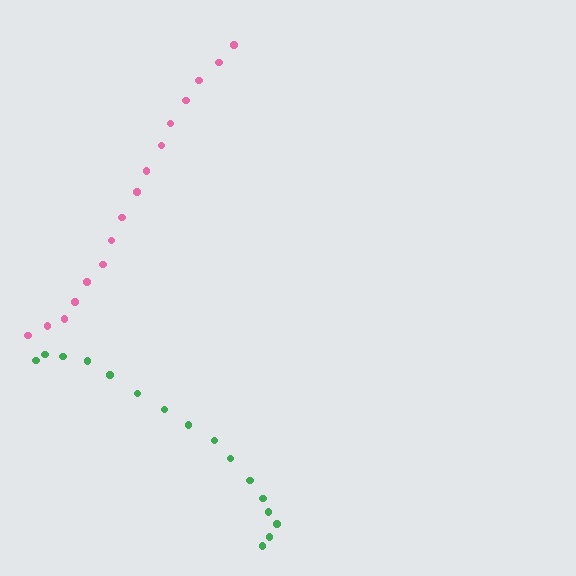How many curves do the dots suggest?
There are 2 distinct paths.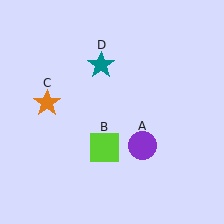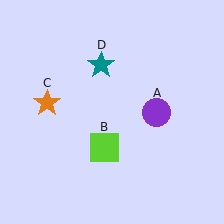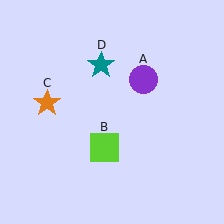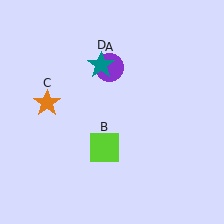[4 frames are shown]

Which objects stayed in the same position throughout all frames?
Lime square (object B) and orange star (object C) and teal star (object D) remained stationary.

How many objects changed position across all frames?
1 object changed position: purple circle (object A).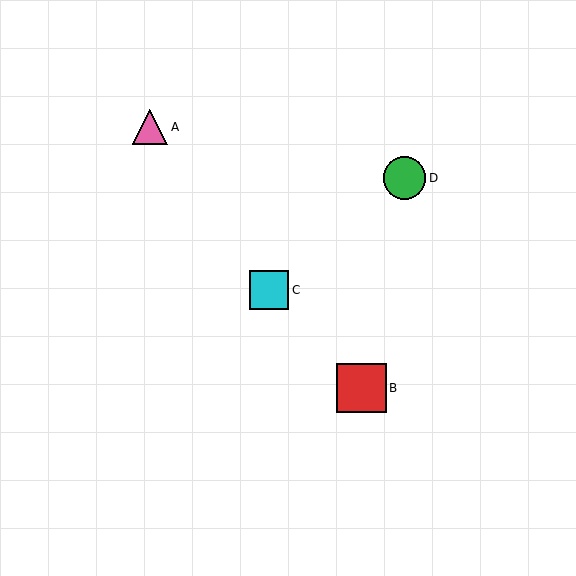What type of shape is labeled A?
Shape A is a pink triangle.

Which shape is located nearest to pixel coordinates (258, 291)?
The cyan square (labeled C) at (269, 290) is nearest to that location.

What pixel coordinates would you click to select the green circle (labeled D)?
Click at (405, 178) to select the green circle D.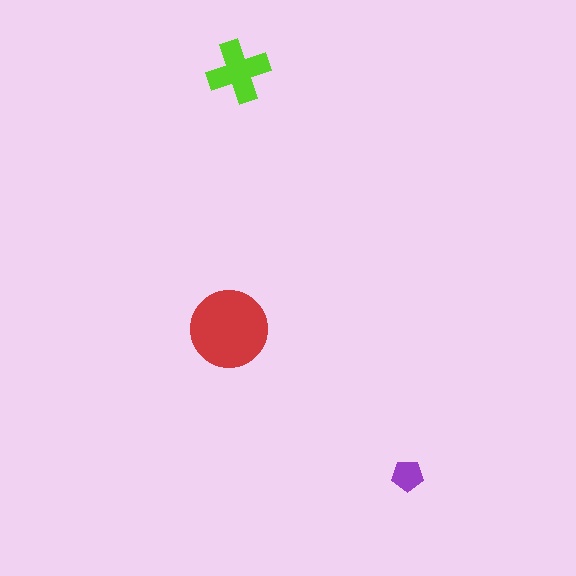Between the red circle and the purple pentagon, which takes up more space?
The red circle.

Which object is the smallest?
The purple pentagon.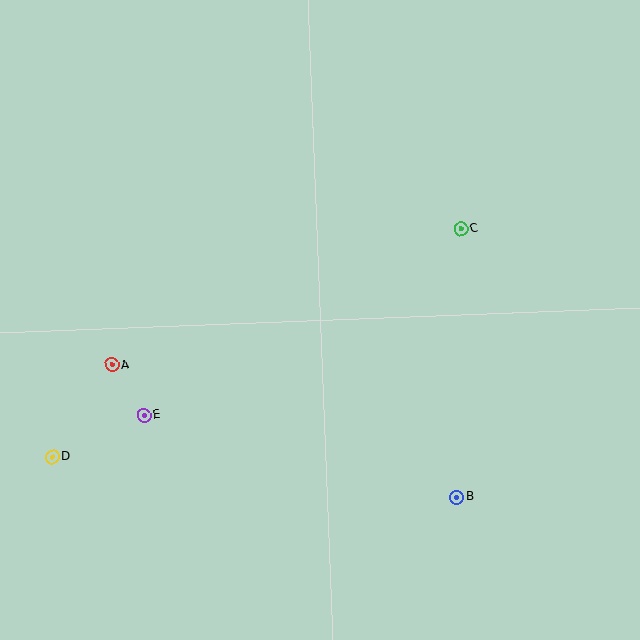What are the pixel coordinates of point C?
Point C is at (461, 229).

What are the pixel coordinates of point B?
Point B is at (457, 497).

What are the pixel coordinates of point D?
Point D is at (53, 457).